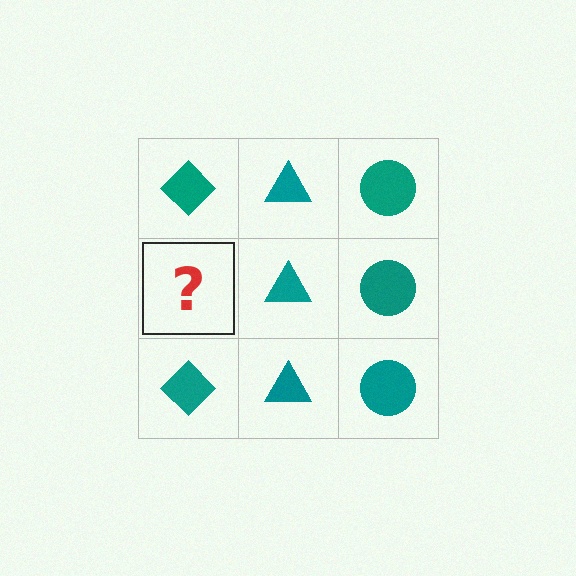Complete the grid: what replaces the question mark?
The question mark should be replaced with a teal diamond.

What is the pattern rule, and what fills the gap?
The rule is that each column has a consistent shape. The gap should be filled with a teal diamond.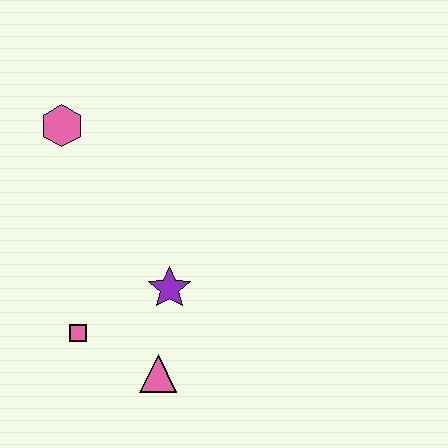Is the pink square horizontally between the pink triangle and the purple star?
No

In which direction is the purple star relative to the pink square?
The purple star is to the right of the pink square.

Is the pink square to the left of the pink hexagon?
No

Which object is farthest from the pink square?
The pink hexagon is farthest from the pink square.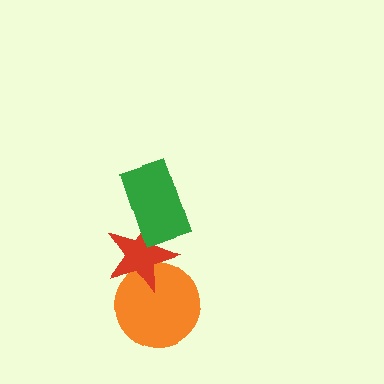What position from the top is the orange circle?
The orange circle is 3rd from the top.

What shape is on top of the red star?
The green rectangle is on top of the red star.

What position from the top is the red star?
The red star is 2nd from the top.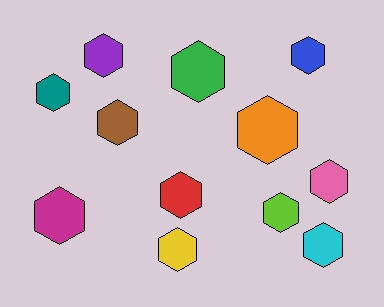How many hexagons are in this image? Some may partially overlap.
There are 12 hexagons.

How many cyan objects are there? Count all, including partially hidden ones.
There is 1 cyan object.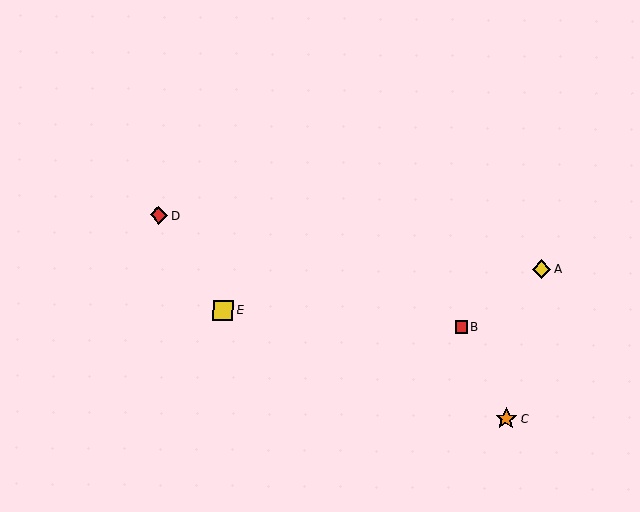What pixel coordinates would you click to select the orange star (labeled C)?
Click at (506, 418) to select the orange star C.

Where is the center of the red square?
The center of the red square is at (462, 327).